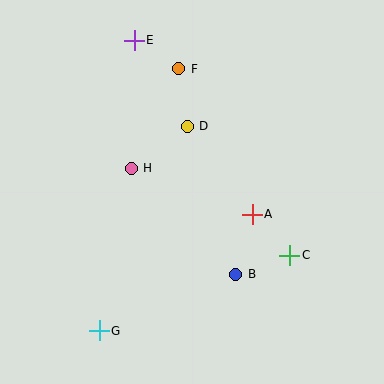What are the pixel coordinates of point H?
Point H is at (131, 168).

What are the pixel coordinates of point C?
Point C is at (290, 255).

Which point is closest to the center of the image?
Point A at (252, 214) is closest to the center.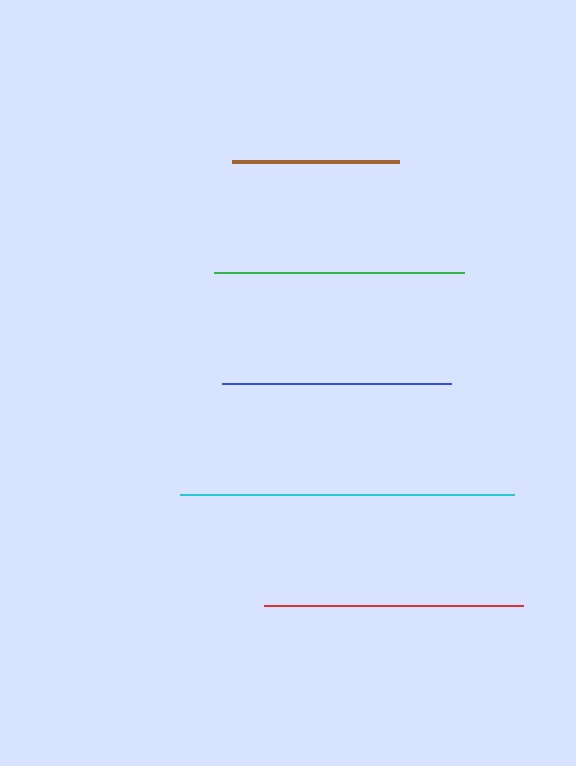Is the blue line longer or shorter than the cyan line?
The cyan line is longer than the blue line.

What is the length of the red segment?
The red segment is approximately 259 pixels long.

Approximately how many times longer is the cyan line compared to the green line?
The cyan line is approximately 1.3 times the length of the green line.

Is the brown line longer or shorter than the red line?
The red line is longer than the brown line.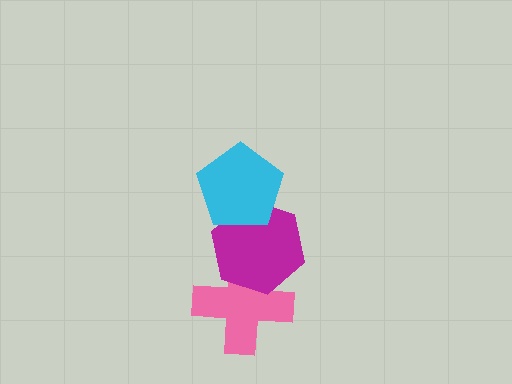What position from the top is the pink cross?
The pink cross is 3rd from the top.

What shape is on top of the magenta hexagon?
The cyan pentagon is on top of the magenta hexagon.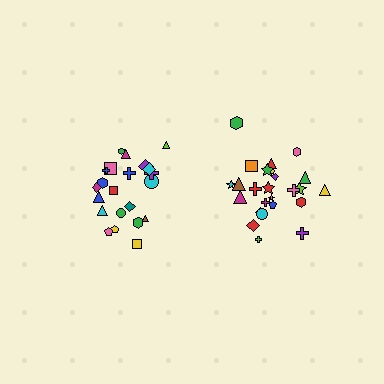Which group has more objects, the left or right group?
The right group.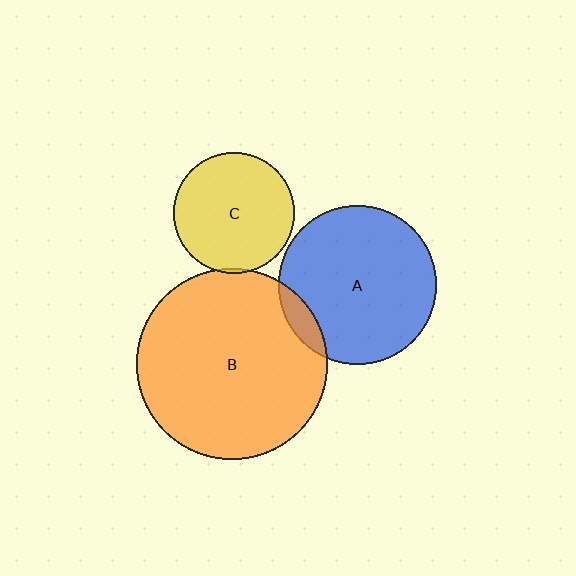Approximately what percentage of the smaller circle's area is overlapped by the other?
Approximately 5%.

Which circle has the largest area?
Circle B (orange).